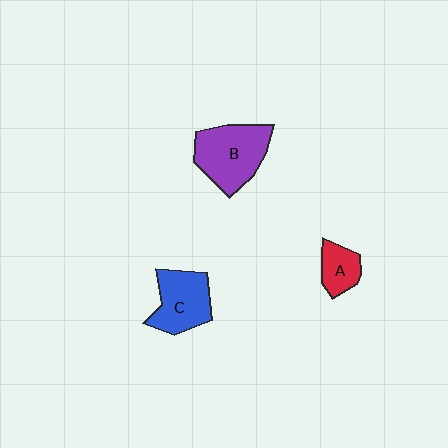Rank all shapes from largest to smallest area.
From largest to smallest: B (purple), C (blue), A (red).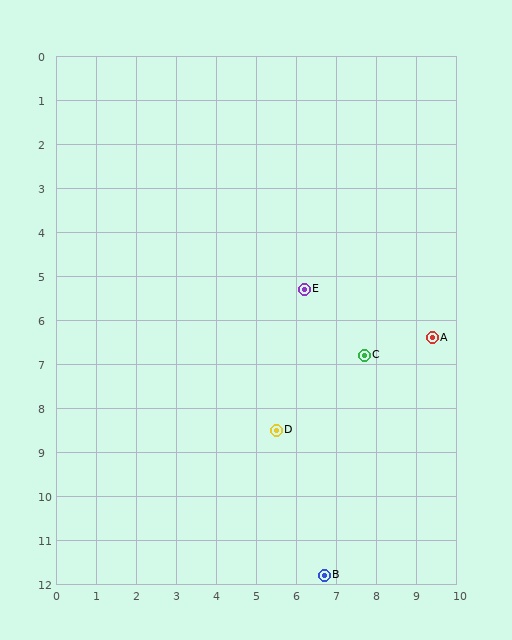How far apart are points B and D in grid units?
Points B and D are about 3.5 grid units apart.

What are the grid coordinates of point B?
Point B is at approximately (6.7, 11.8).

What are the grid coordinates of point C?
Point C is at approximately (7.7, 6.8).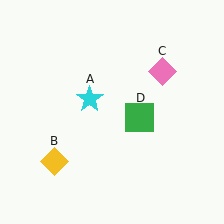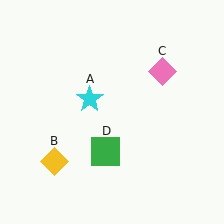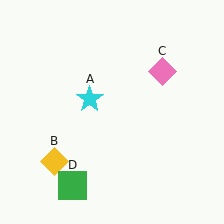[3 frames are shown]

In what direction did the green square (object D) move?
The green square (object D) moved down and to the left.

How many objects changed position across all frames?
1 object changed position: green square (object D).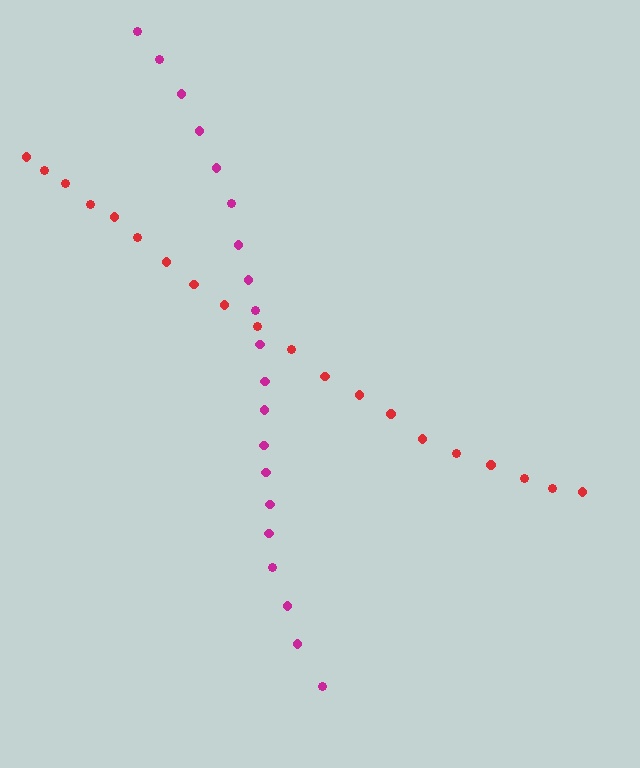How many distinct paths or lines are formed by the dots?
There are 2 distinct paths.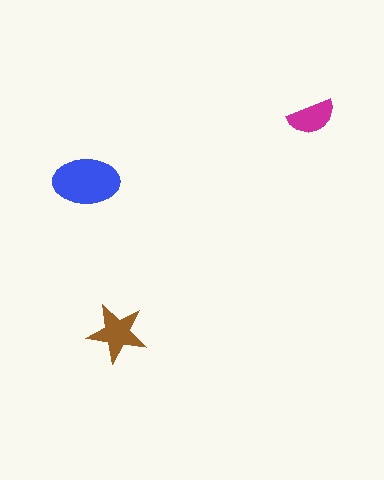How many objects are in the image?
There are 3 objects in the image.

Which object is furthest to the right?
The magenta semicircle is rightmost.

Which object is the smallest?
The magenta semicircle.